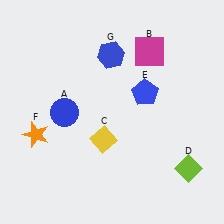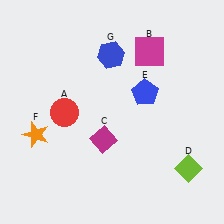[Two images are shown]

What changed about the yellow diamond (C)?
In Image 1, C is yellow. In Image 2, it changed to magenta.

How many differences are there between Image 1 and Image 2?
There are 2 differences between the two images.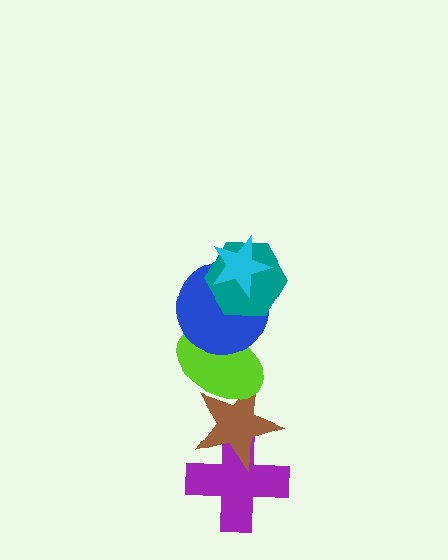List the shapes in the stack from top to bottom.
From top to bottom: the cyan star, the teal hexagon, the blue circle, the lime ellipse, the brown star, the purple cross.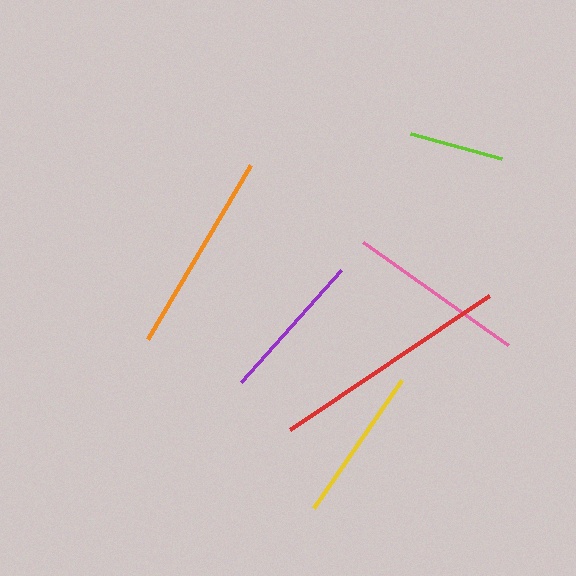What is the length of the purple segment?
The purple segment is approximately 151 pixels long.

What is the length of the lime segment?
The lime segment is approximately 95 pixels long.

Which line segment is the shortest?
The lime line is the shortest at approximately 95 pixels.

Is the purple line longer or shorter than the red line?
The red line is longer than the purple line.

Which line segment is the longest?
The red line is the longest at approximately 240 pixels.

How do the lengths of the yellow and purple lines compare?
The yellow and purple lines are approximately the same length.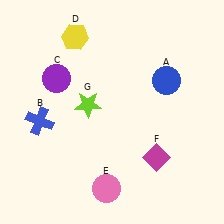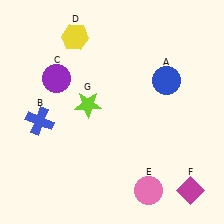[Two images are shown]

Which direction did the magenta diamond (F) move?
The magenta diamond (F) moved right.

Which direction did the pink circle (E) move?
The pink circle (E) moved right.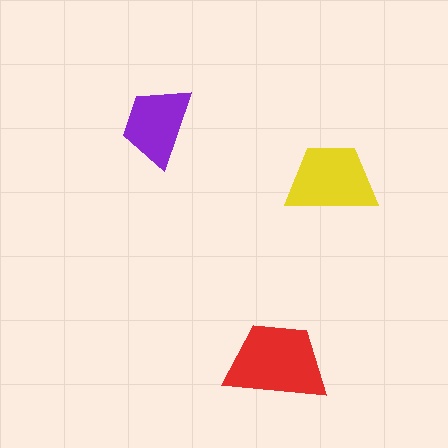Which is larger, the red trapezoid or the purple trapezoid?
The red one.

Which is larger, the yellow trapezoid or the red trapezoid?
The red one.